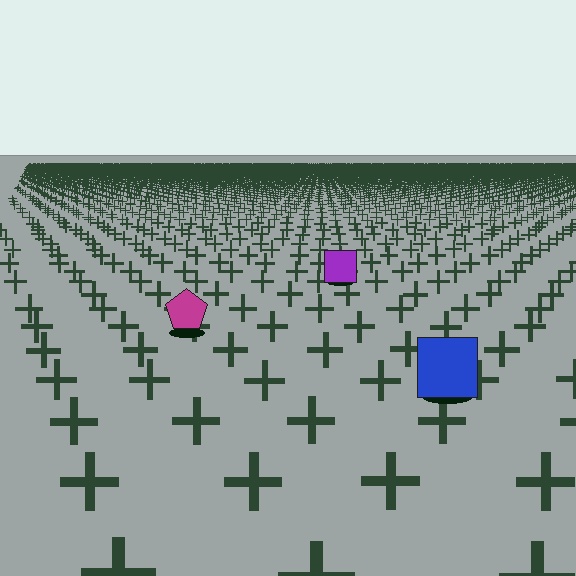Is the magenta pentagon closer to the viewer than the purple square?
Yes. The magenta pentagon is closer — you can tell from the texture gradient: the ground texture is coarser near it.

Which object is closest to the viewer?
The blue square is closest. The texture marks near it are larger and more spread out.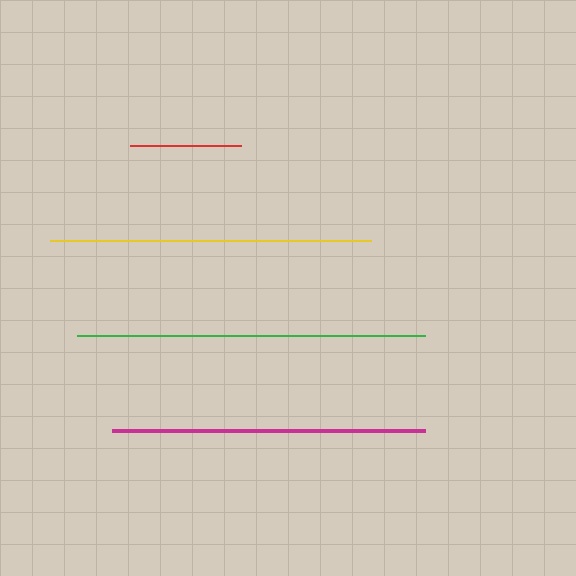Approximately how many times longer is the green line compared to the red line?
The green line is approximately 3.1 times the length of the red line.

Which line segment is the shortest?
The red line is the shortest at approximately 111 pixels.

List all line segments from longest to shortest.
From longest to shortest: green, yellow, magenta, red.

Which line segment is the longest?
The green line is the longest at approximately 348 pixels.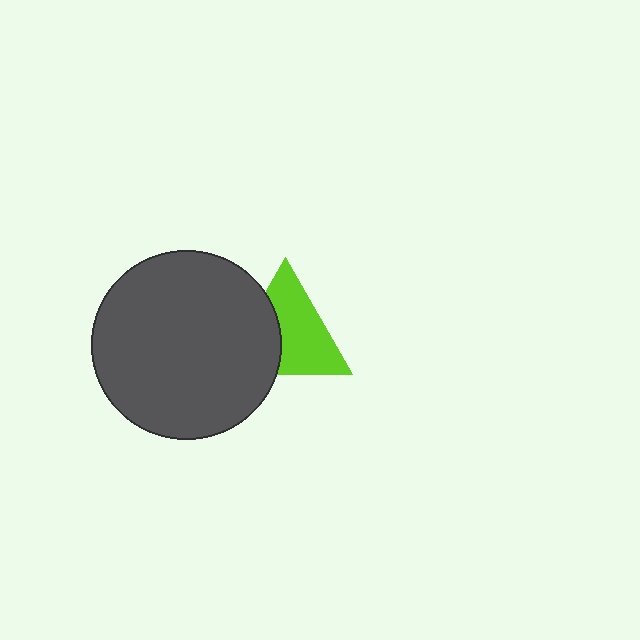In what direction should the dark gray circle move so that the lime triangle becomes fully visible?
The dark gray circle should move left. That is the shortest direction to clear the overlap and leave the lime triangle fully visible.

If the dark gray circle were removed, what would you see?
You would see the complete lime triangle.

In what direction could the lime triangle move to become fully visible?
The lime triangle could move right. That would shift it out from behind the dark gray circle entirely.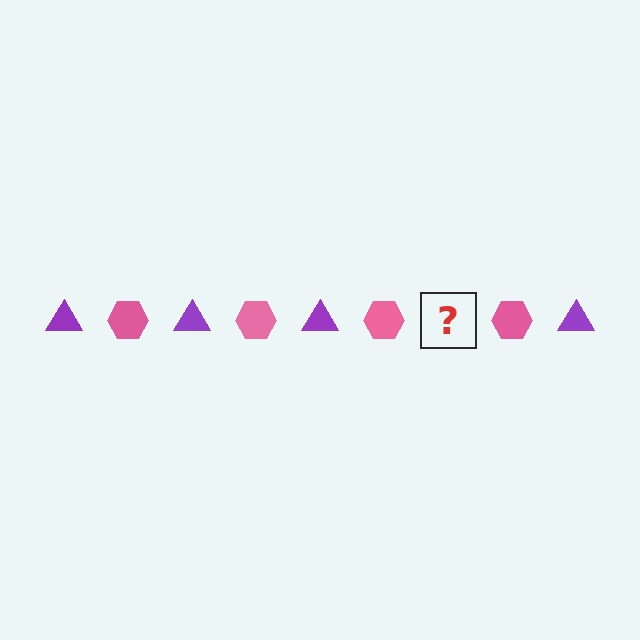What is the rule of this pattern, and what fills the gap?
The rule is that the pattern alternates between purple triangle and pink hexagon. The gap should be filled with a purple triangle.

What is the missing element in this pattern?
The missing element is a purple triangle.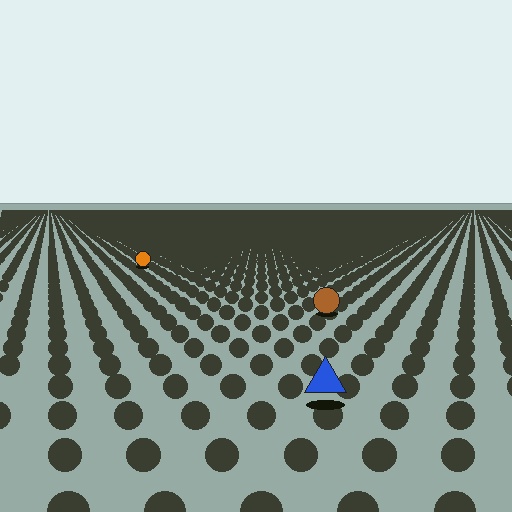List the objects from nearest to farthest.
From nearest to farthest: the blue triangle, the brown circle, the orange circle.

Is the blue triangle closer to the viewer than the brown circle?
Yes. The blue triangle is closer — you can tell from the texture gradient: the ground texture is coarser near it.